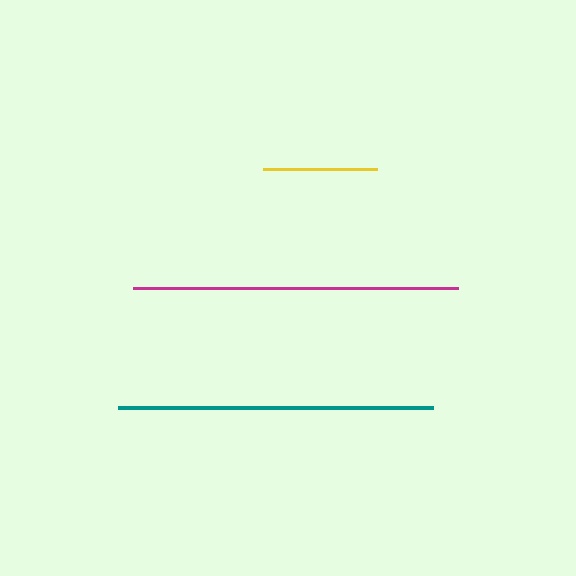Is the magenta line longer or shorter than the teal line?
The magenta line is longer than the teal line.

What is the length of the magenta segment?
The magenta segment is approximately 324 pixels long.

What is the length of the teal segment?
The teal segment is approximately 315 pixels long.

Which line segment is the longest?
The magenta line is the longest at approximately 324 pixels.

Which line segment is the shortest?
The yellow line is the shortest at approximately 114 pixels.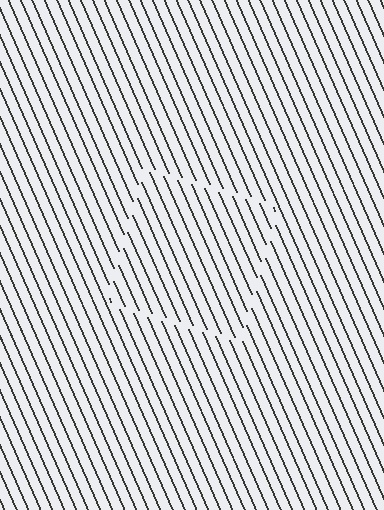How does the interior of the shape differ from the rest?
The interior of the shape contains the same grating, shifted by half a period — the contour is defined by the phase discontinuity where line-ends from the inner and outer gratings abut.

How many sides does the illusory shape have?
4 sides — the line-ends trace a square.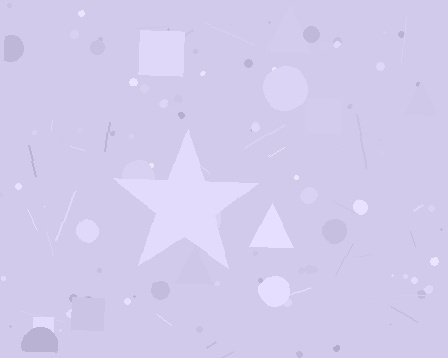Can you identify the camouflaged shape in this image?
The camouflaged shape is a star.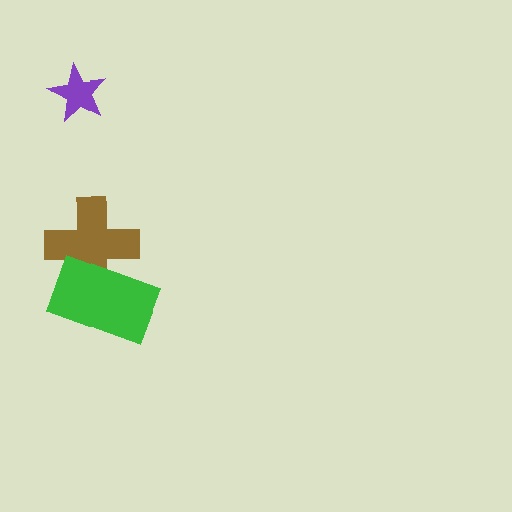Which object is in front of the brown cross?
The green rectangle is in front of the brown cross.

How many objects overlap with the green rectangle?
1 object overlaps with the green rectangle.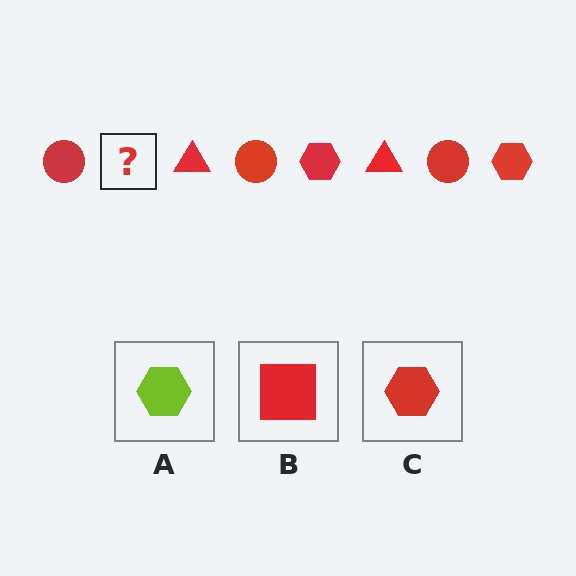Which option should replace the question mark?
Option C.